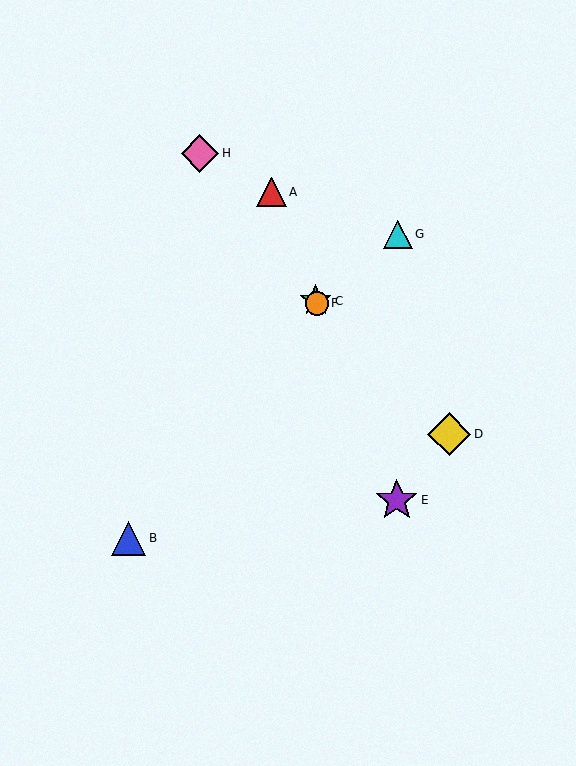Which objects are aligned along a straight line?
Objects A, C, E, F are aligned along a straight line.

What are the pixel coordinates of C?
Object C is at (316, 301).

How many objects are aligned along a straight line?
4 objects (A, C, E, F) are aligned along a straight line.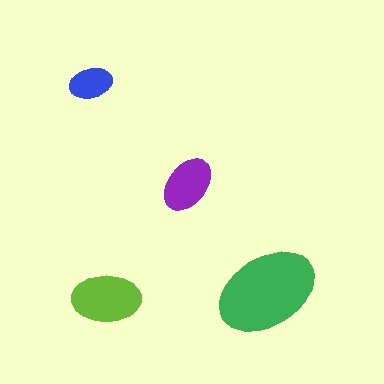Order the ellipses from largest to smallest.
the green one, the lime one, the purple one, the blue one.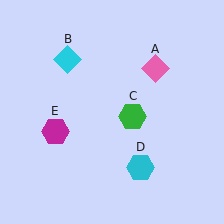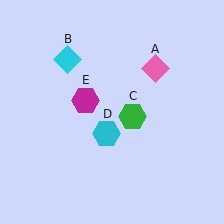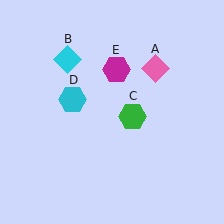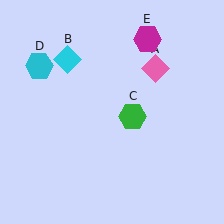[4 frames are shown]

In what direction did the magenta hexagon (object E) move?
The magenta hexagon (object E) moved up and to the right.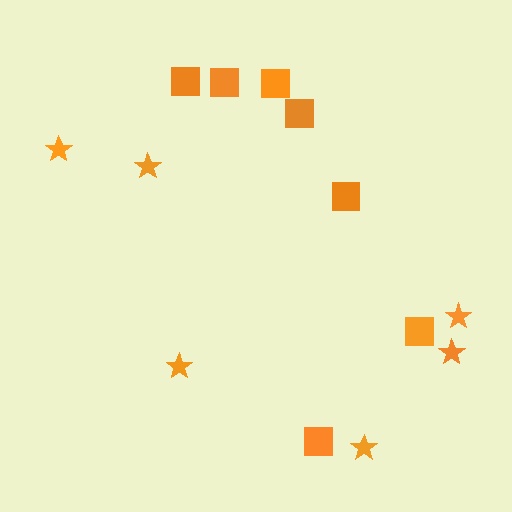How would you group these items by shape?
There are 2 groups: one group of stars (6) and one group of squares (7).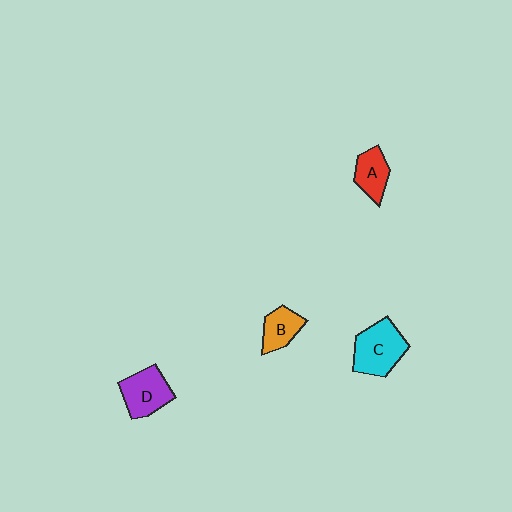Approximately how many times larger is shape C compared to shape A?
Approximately 1.6 times.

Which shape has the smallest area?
Shape B (orange).